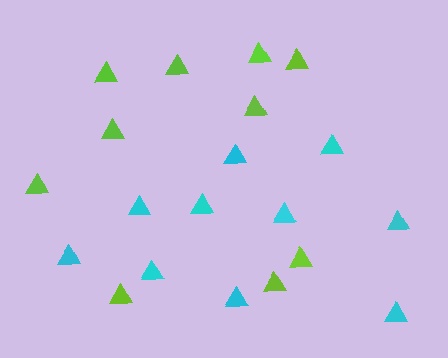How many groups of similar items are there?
There are 2 groups: one group of cyan triangles (10) and one group of lime triangles (10).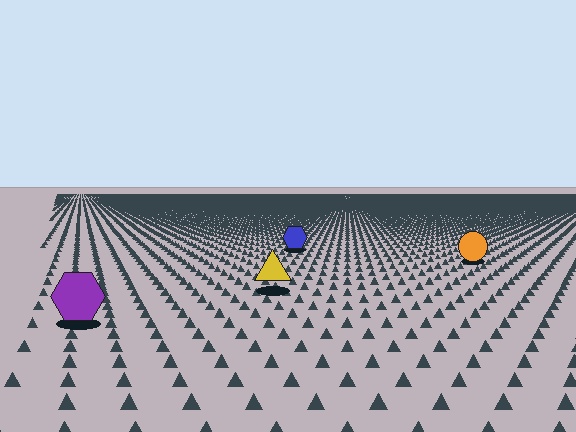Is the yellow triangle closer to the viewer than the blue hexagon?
Yes. The yellow triangle is closer — you can tell from the texture gradient: the ground texture is coarser near it.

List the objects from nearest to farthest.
From nearest to farthest: the purple hexagon, the yellow triangle, the orange circle, the blue hexagon.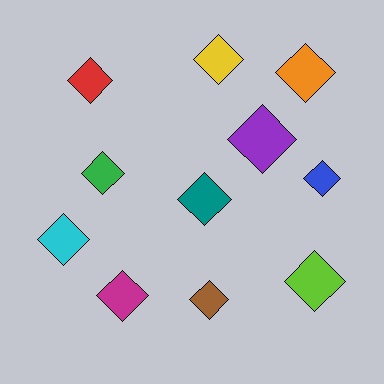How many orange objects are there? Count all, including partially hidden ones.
There is 1 orange object.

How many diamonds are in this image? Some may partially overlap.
There are 11 diamonds.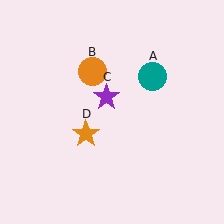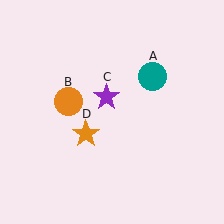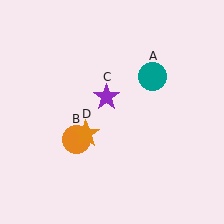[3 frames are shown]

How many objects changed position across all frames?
1 object changed position: orange circle (object B).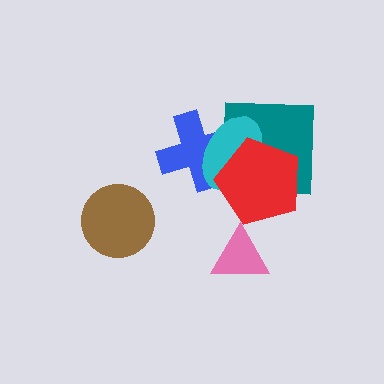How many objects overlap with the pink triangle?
0 objects overlap with the pink triangle.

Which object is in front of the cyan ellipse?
The red pentagon is in front of the cyan ellipse.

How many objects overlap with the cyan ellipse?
3 objects overlap with the cyan ellipse.